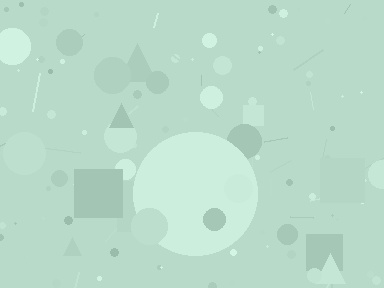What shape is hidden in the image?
A circle is hidden in the image.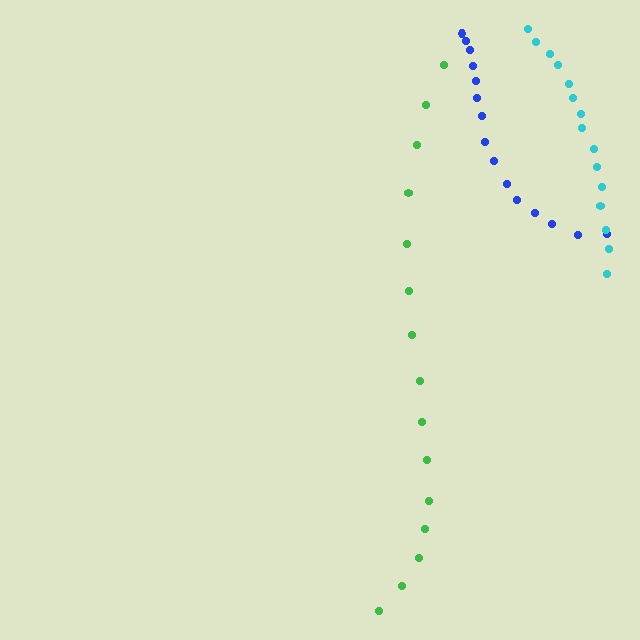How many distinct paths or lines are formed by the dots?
There are 3 distinct paths.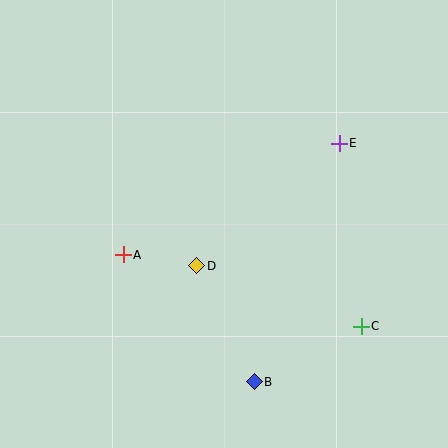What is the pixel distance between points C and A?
The distance between C and A is 249 pixels.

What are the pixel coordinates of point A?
Point A is at (123, 255).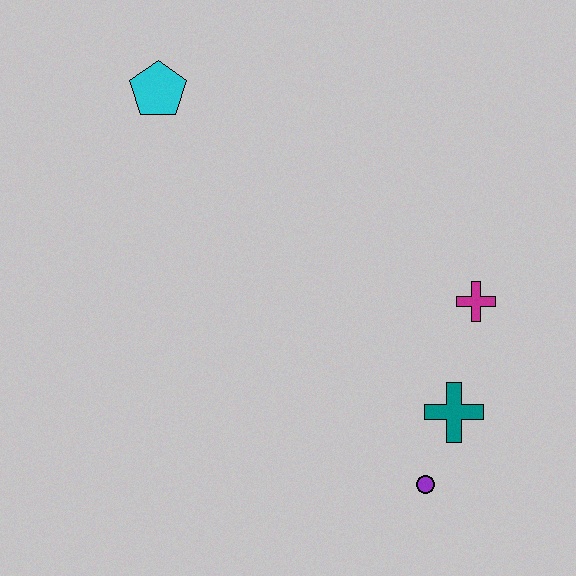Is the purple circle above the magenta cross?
No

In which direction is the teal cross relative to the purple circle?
The teal cross is above the purple circle.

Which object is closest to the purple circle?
The teal cross is closest to the purple circle.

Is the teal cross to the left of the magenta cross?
Yes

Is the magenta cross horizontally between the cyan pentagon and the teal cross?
No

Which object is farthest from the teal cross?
The cyan pentagon is farthest from the teal cross.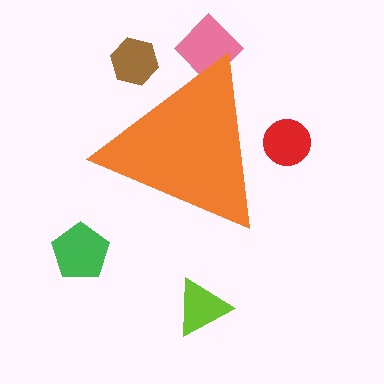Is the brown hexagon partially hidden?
Yes, the brown hexagon is partially hidden behind the orange triangle.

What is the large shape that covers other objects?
An orange triangle.